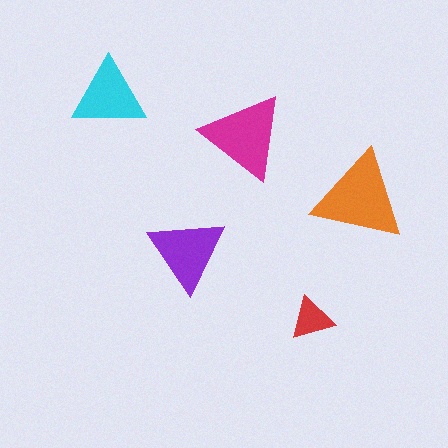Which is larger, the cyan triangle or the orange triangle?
The orange one.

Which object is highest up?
The cyan triangle is topmost.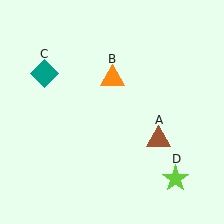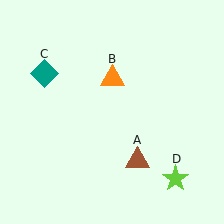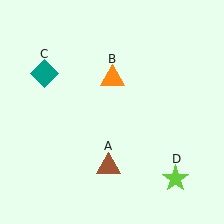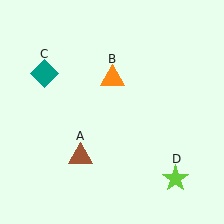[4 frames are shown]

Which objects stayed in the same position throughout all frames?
Orange triangle (object B) and teal diamond (object C) and lime star (object D) remained stationary.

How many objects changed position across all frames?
1 object changed position: brown triangle (object A).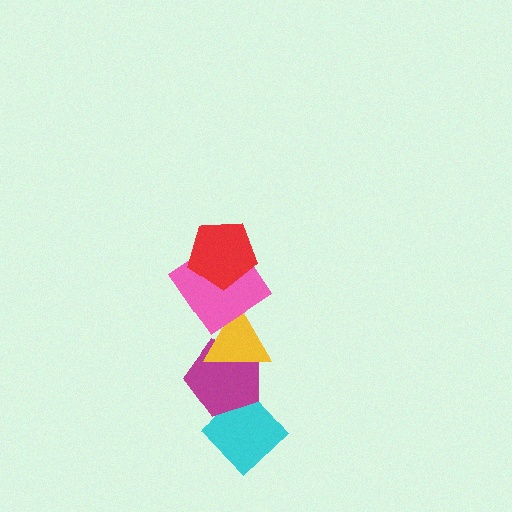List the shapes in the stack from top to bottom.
From top to bottom: the red pentagon, the pink diamond, the yellow triangle, the magenta pentagon, the cyan diamond.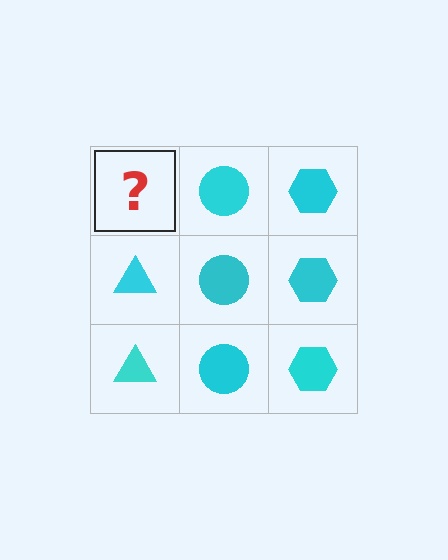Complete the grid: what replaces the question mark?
The question mark should be replaced with a cyan triangle.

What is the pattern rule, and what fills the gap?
The rule is that each column has a consistent shape. The gap should be filled with a cyan triangle.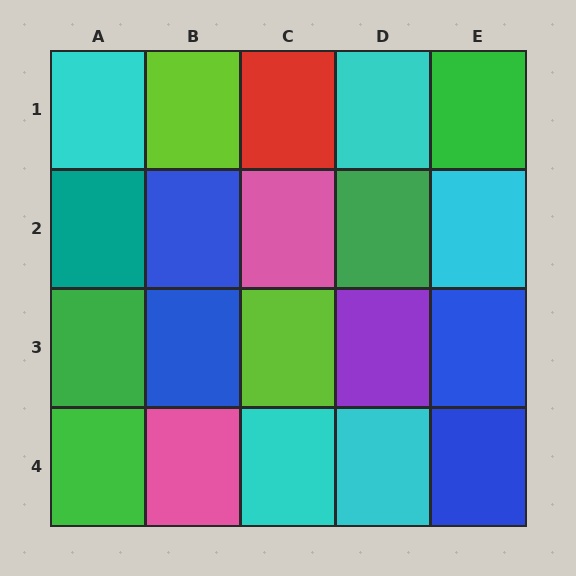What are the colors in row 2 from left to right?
Teal, blue, pink, green, cyan.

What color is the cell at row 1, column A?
Cyan.